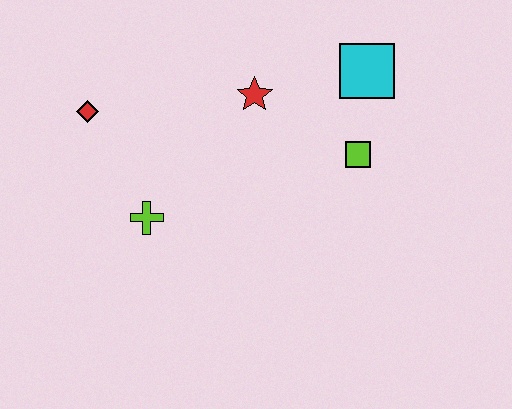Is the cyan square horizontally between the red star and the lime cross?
No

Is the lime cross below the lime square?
Yes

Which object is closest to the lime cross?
The red diamond is closest to the lime cross.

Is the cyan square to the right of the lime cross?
Yes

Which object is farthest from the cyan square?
The red diamond is farthest from the cyan square.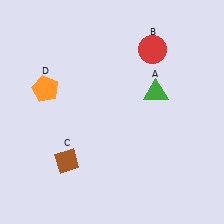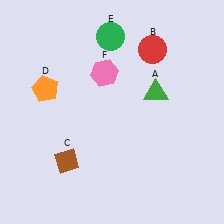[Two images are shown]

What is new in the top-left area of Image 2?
A pink hexagon (F) was added in the top-left area of Image 2.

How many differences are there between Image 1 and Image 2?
There are 2 differences between the two images.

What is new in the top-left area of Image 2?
A green circle (E) was added in the top-left area of Image 2.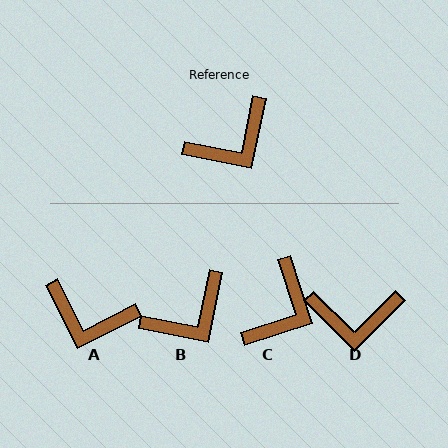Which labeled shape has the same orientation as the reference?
B.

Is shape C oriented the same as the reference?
No, it is off by about 30 degrees.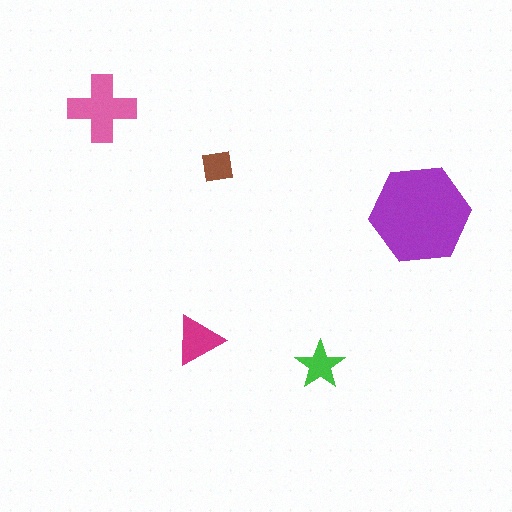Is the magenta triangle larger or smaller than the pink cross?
Smaller.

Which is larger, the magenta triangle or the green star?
The magenta triangle.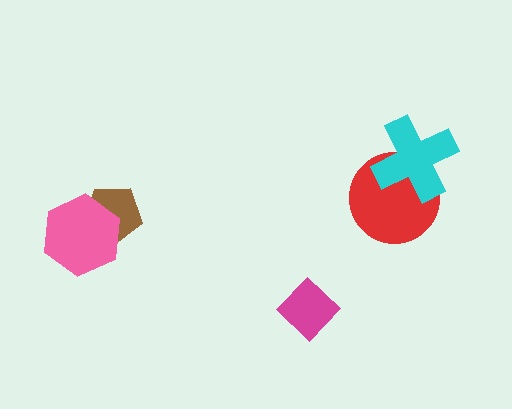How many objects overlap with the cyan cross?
1 object overlaps with the cyan cross.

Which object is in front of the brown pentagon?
The pink hexagon is in front of the brown pentagon.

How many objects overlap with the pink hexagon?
1 object overlaps with the pink hexagon.